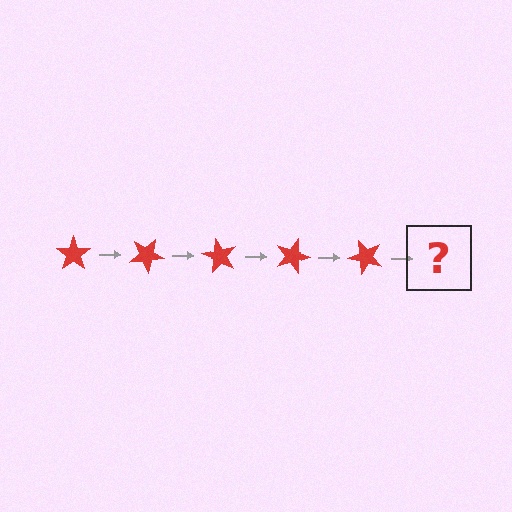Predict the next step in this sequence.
The next step is a red star rotated 150 degrees.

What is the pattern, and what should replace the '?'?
The pattern is that the star rotates 30 degrees each step. The '?' should be a red star rotated 150 degrees.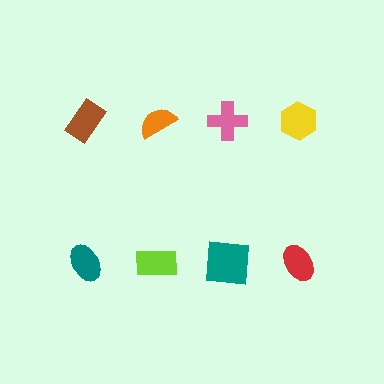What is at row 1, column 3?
A pink cross.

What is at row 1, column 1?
A brown rectangle.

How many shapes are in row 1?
4 shapes.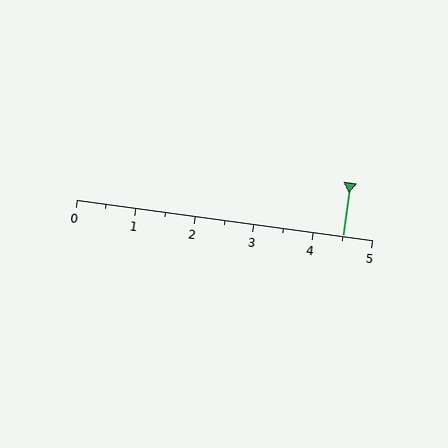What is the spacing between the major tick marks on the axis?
The major ticks are spaced 1 apart.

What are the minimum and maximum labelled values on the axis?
The axis runs from 0 to 5.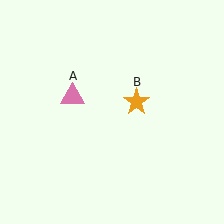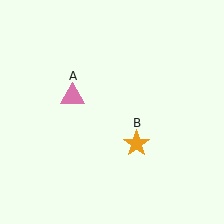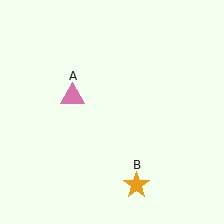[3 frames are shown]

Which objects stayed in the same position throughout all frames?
Pink triangle (object A) remained stationary.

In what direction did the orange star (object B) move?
The orange star (object B) moved down.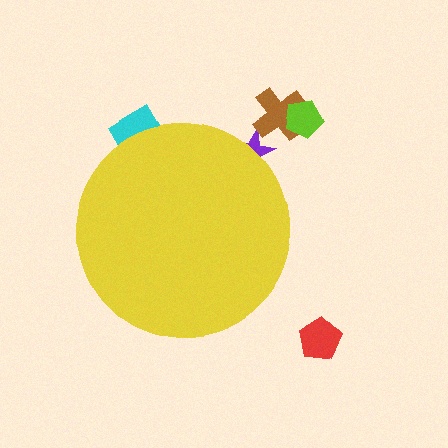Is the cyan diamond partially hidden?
Yes, the cyan diamond is partially hidden behind the yellow circle.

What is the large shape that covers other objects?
A yellow circle.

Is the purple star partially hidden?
Yes, the purple star is partially hidden behind the yellow circle.